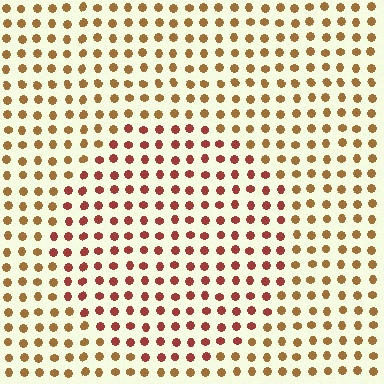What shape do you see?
I see a circle.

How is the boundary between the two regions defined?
The boundary is defined purely by a slight shift in hue (about 33 degrees). Spacing, size, and orientation are identical on both sides.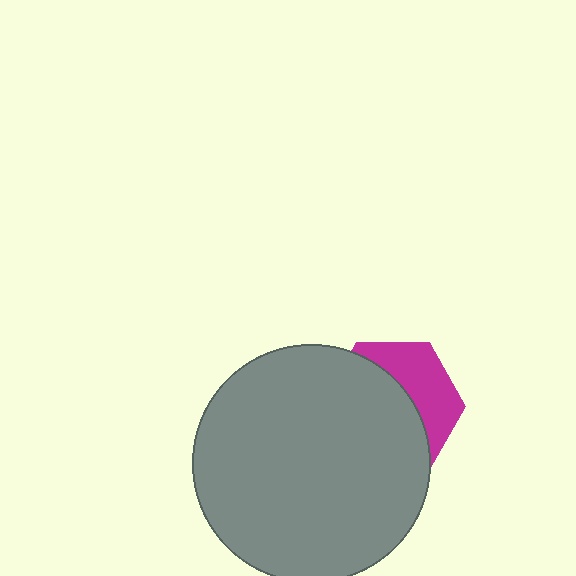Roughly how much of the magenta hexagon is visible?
A small part of it is visible (roughly 38%).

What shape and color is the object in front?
The object in front is a gray circle.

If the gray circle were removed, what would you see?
You would see the complete magenta hexagon.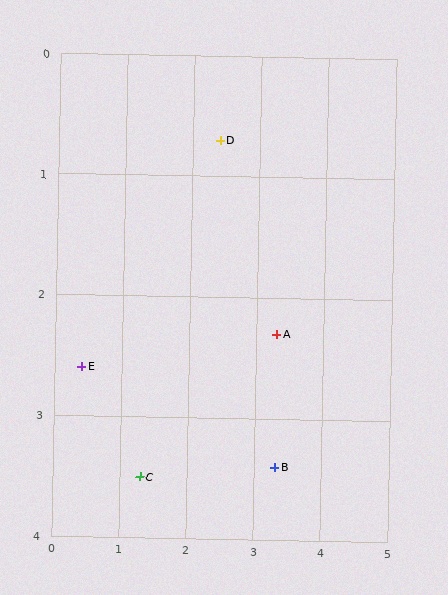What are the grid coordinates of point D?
Point D is at approximately (2.4, 0.7).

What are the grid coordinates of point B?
Point B is at approximately (3.3, 3.4).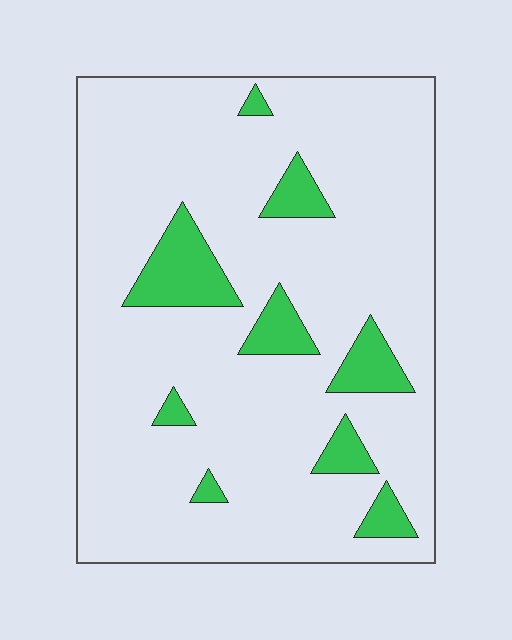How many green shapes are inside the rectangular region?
9.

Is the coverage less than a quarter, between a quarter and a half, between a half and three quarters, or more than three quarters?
Less than a quarter.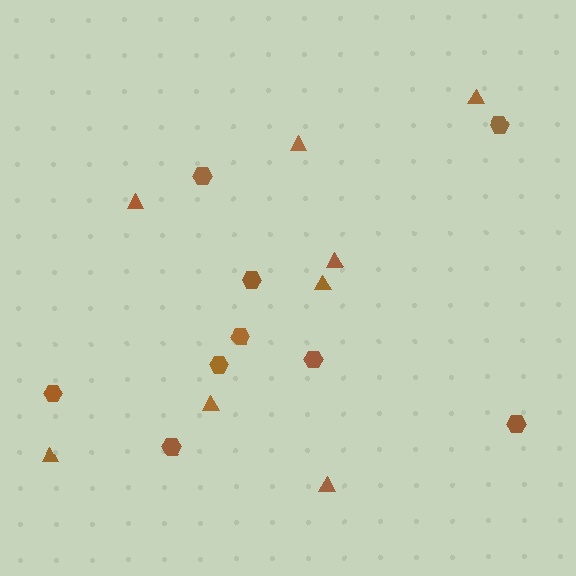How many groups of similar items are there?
There are 2 groups: one group of triangles (8) and one group of hexagons (9).